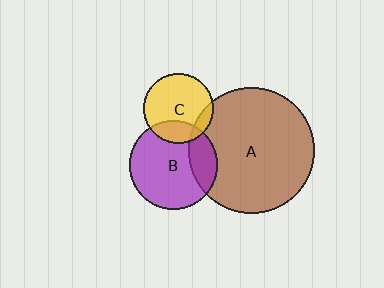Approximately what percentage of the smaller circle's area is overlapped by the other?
Approximately 20%.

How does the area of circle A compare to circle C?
Approximately 3.3 times.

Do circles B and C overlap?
Yes.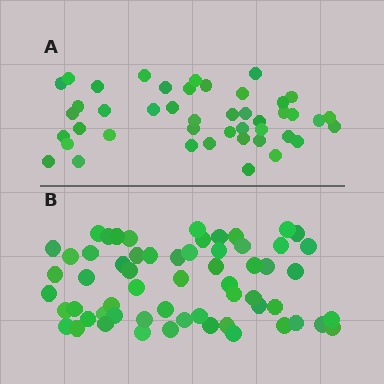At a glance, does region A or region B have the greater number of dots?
Region B (the bottom region) has more dots.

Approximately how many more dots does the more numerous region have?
Region B has approximately 15 more dots than region A.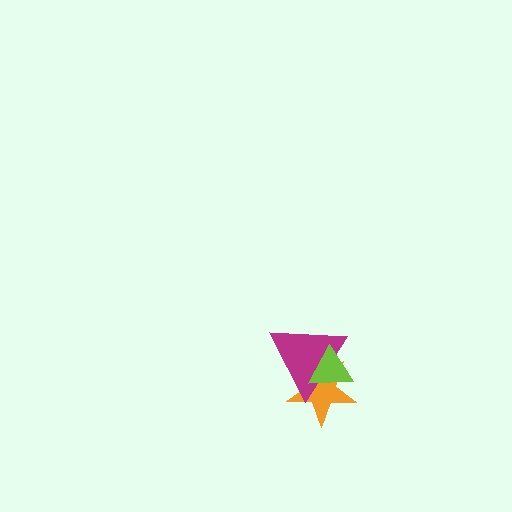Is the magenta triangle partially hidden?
Yes, it is partially covered by another shape.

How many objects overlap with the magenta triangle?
2 objects overlap with the magenta triangle.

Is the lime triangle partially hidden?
No, no other shape covers it.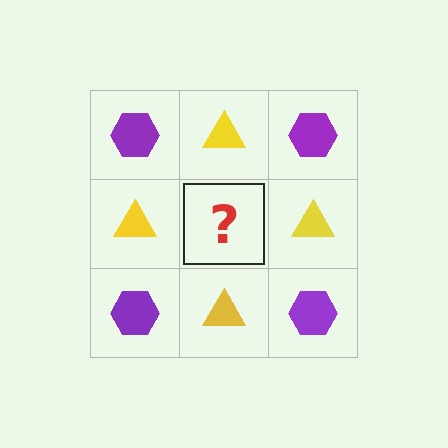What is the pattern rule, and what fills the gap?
The rule is that it alternates purple hexagon and yellow triangle in a checkerboard pattern. The gap should be filled with a purple hexagon.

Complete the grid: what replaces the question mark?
The question mark should be replaced with a purple hexagon.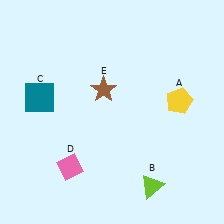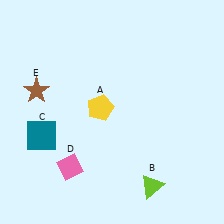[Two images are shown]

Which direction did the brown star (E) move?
The brown star (E) moved left.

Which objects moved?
The objects that moved are: the yellow pentagon (A), the teal square (C), the brown star (E).